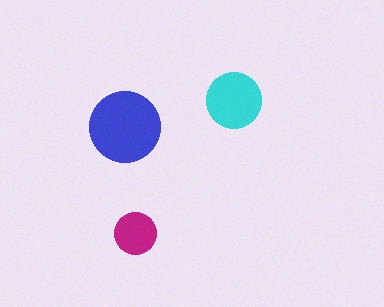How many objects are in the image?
There are 3 objects in the image.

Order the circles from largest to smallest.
the blue one, the cyan one, the magenta one.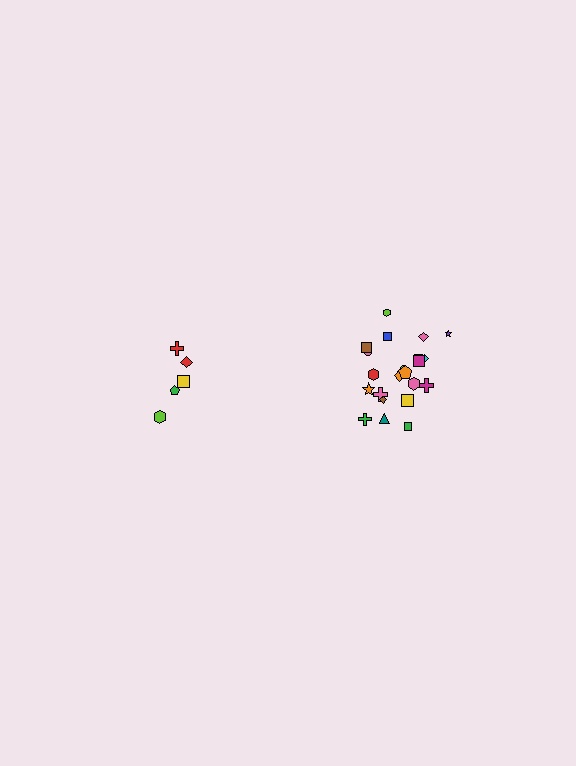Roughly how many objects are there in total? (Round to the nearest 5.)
Roughly 25 objects in total.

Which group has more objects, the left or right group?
The right group.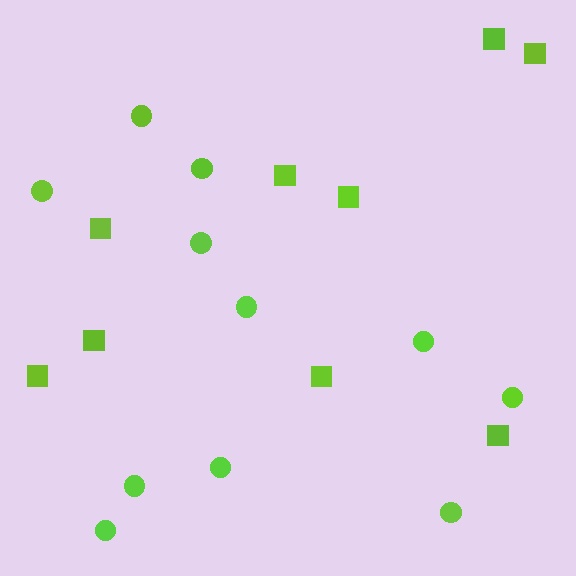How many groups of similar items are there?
There are 2 groups: one group of squares (9) and one group of circles (11).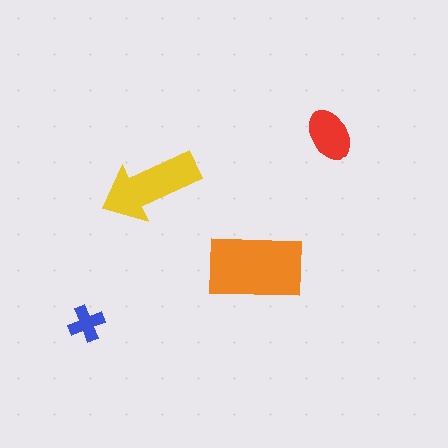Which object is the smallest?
The blue cross.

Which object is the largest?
The orange rectangle.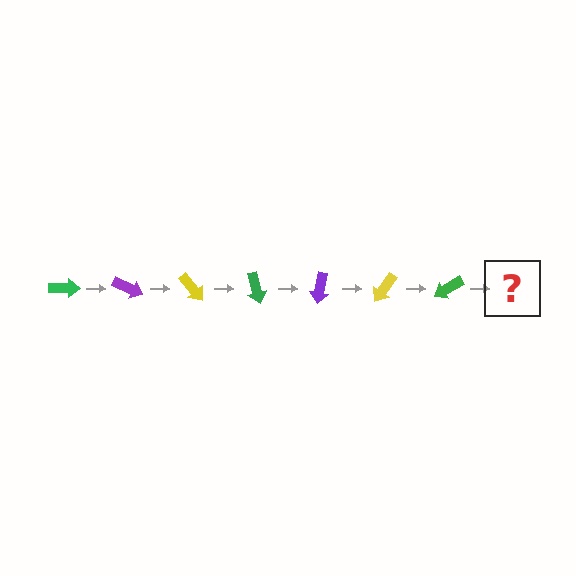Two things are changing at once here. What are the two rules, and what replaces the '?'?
The two rules are that it rotates 25 degrees each step and the color cycles through green, purple, and yellow. The '?' should be a purple arrow, rotated 175 degrees from the start.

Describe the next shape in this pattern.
It should be a purple arrow, rotated 175 degrees from the start.